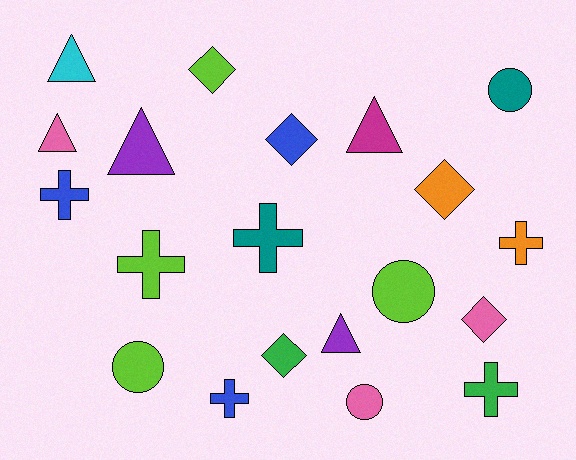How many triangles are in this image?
There are 5 triangles.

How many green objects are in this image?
There are 2 green objects.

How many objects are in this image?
There are 20 objects.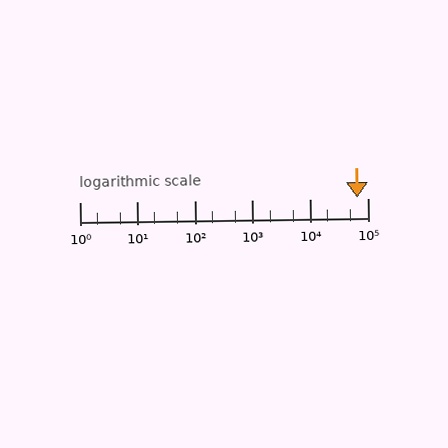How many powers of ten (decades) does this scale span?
The scale spans 5 decades, from 1 to 100000.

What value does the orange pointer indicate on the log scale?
The pointer indicates approximately 67000.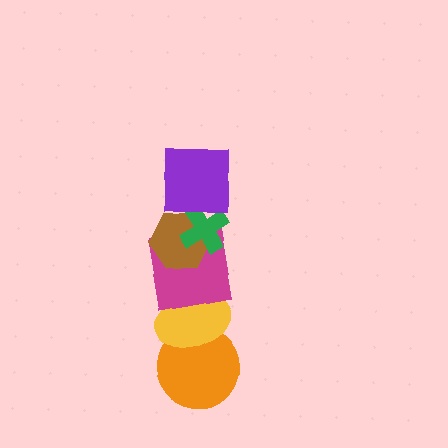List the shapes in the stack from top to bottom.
From top to bottom: the purple square, the green cross, the brown hexagon, the magenta square, the yellow ellipse, the orange circle.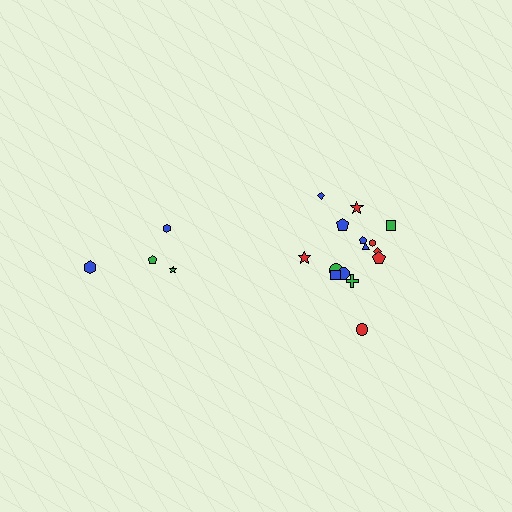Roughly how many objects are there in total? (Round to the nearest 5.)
Roughly 20 objects in total.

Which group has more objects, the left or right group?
The right group.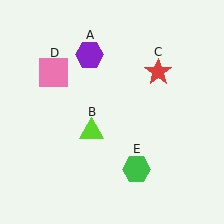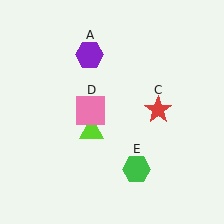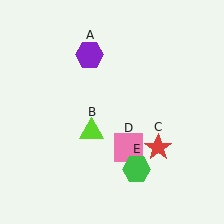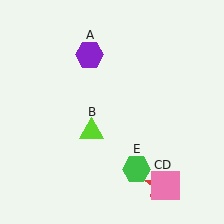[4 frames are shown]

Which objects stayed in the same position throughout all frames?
Purple hexagon (object A) and lime triangle (object B) and green hexagon (object E) remained stationary.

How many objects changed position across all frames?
2 objects changed position: red star (object C), pink square (object D).